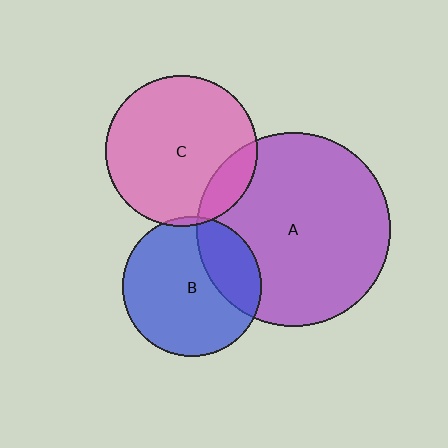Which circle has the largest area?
Circle A (purple).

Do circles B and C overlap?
Yes.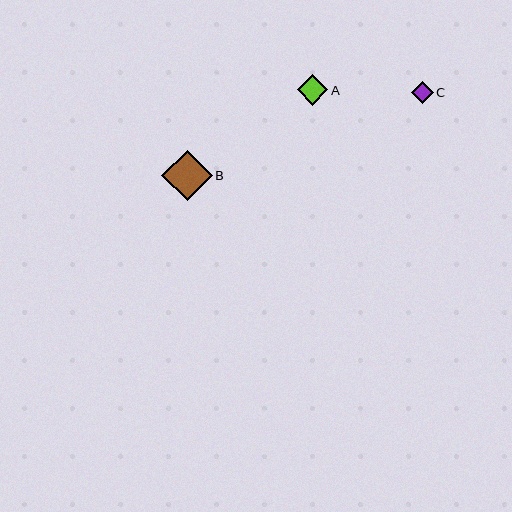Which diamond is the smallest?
Diamond C is the smallest with a size of approximately 22 pixels.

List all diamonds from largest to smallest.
From largest to smallest: B, A, C.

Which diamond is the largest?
Diamond B is the largest with a size of approximately 50 pixels.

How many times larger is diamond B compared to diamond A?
Diamond B is approximately 1.6 times the size of diamond A.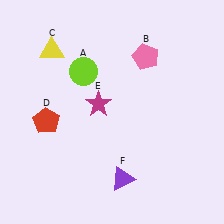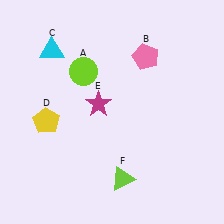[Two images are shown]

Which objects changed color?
C changed from yellow to cyan. D changed from red to yellow. F changed from purple to lime.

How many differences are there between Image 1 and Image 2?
There are 3 differences between the two images.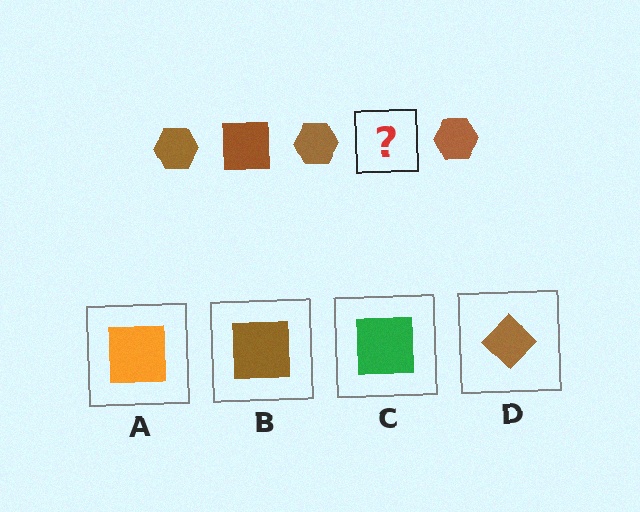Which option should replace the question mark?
Option B.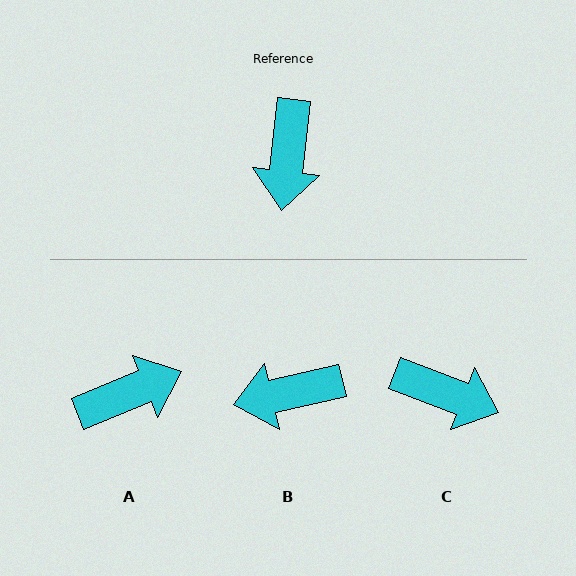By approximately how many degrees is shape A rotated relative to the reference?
Approximately 118 degrees counter-clockwise.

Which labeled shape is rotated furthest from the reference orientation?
A, about 118 degrees away.